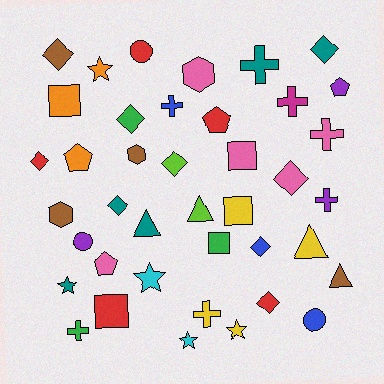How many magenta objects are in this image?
There is 1 magenta object.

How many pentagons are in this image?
There are 4 pentagons.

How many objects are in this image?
There are 40 objects.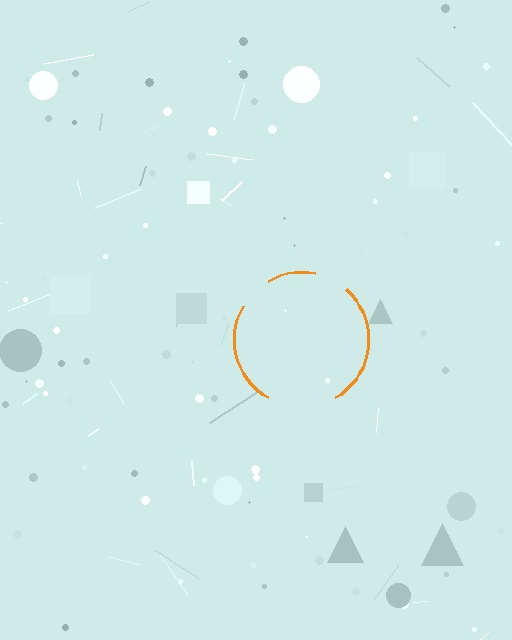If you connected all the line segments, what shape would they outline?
They would outline a circle.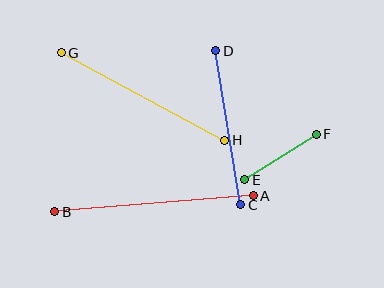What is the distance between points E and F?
The distance is approximately 84 pixels.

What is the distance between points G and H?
The distance is approximately 186 pixels.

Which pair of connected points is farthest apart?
Points A and B are farthest apart.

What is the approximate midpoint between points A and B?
The midpoint is at approximately (154, 204) pixels.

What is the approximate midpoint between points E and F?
The midpoint is at approximately (280, 157) pixels.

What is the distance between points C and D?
The distance is approximately 156 pixels.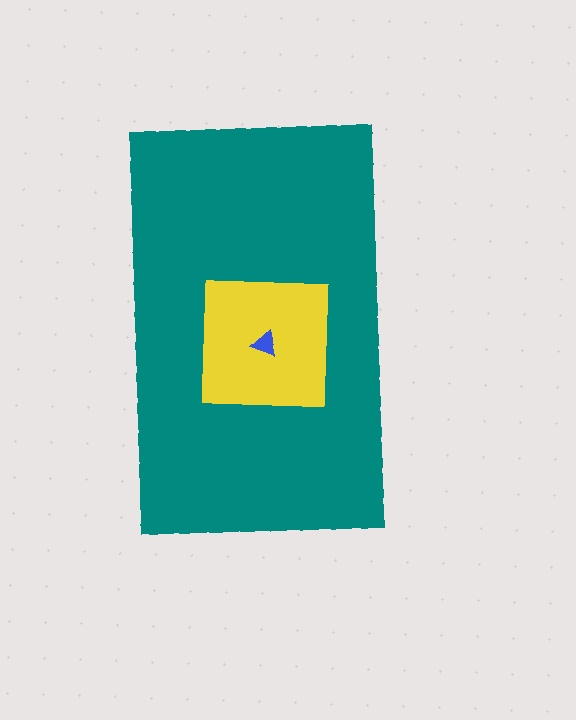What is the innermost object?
The blue triangle.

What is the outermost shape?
The teal rectangle.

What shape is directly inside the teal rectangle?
The yellow square.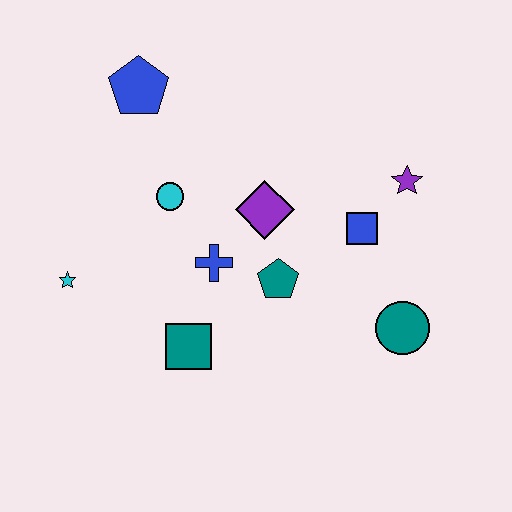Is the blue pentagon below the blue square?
No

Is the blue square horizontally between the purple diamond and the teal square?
No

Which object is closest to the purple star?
The blue square is closest to the purple star.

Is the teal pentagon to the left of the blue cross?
No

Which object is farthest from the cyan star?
The purple star is farthest from the cyan star.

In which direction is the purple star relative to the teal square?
The purple star is to the right of the teal square.